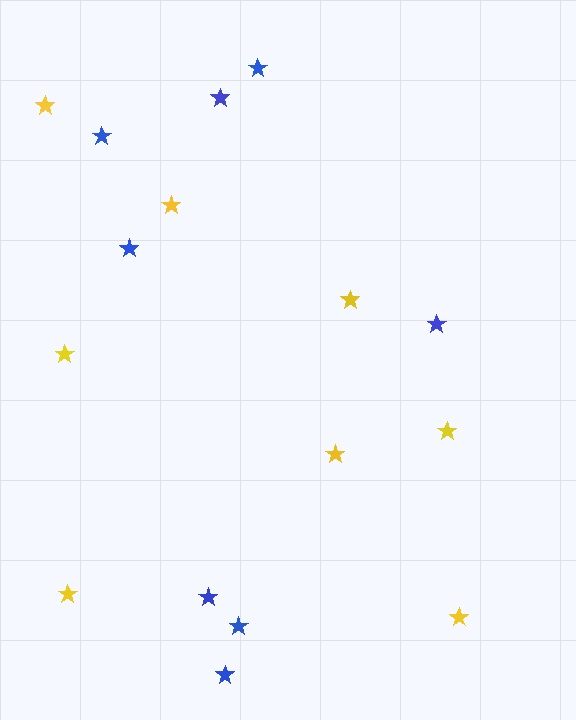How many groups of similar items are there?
There are 2 groups: one group of blue stars (8) and one group of yellow stars (8).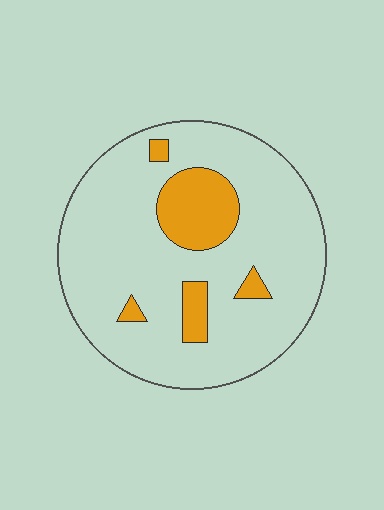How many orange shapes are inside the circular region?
5.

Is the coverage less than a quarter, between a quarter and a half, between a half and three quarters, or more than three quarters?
Less than a quarter.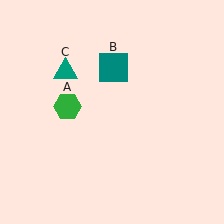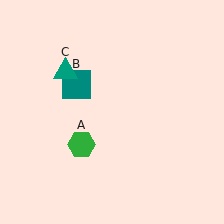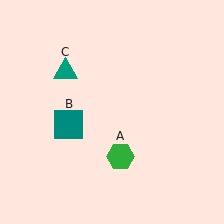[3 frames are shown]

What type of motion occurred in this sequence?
The green hexagon (object A), teal square (object B) rotated counterclockwise around the center of the scene.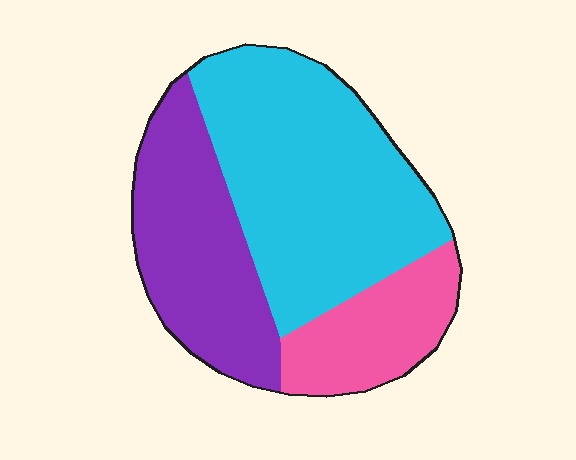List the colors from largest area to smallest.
From largest to smallest: cyan, purple, pink.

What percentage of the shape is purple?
Purple covers 31% of the shape.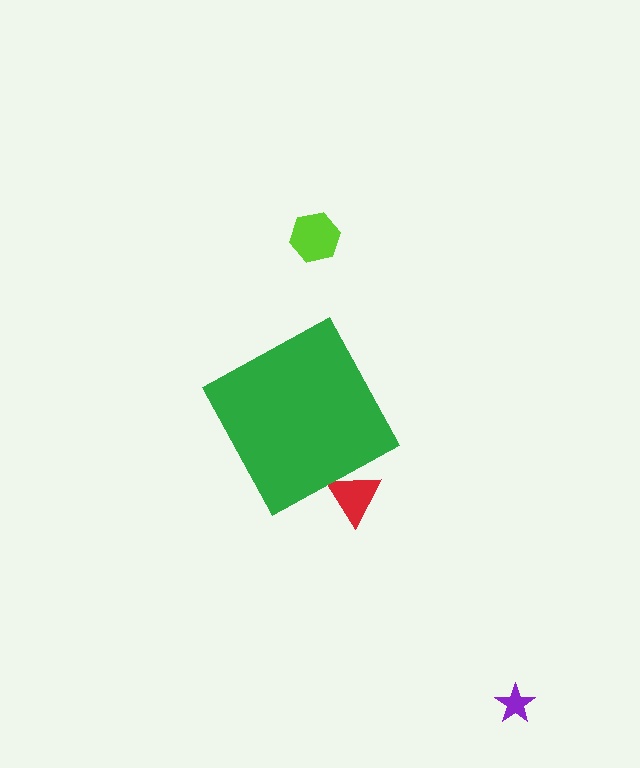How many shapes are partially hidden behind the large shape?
1 shape is partially hidden.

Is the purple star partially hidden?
No, the purple star is fully visible.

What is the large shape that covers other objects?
A green diamond.